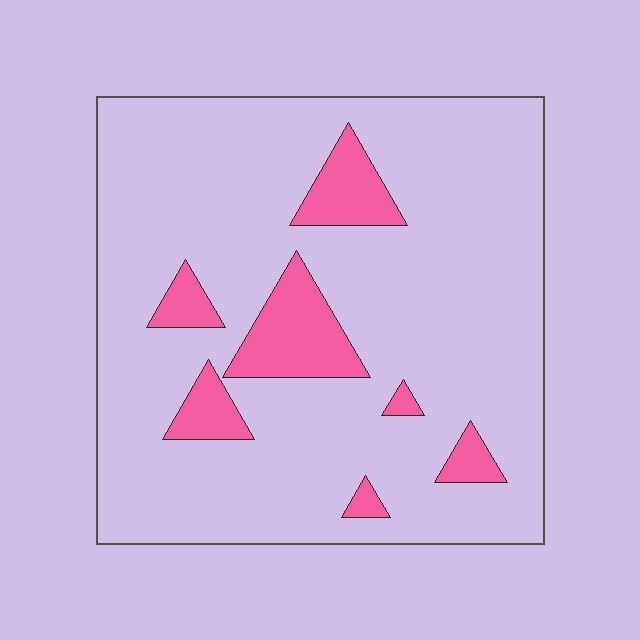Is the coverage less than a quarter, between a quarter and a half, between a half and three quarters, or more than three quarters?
Less than a quarter.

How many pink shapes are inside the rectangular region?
7.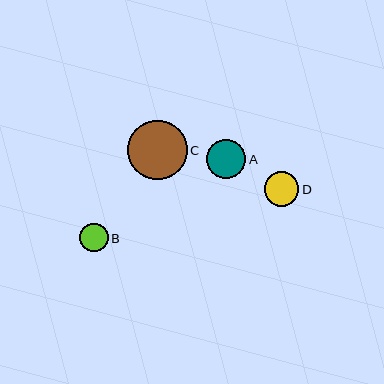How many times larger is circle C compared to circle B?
Circle C is approximately 2.1 times the size of circle B.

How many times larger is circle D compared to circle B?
Circle D is approximately 1.2 times the size of circle B.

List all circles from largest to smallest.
From largest to smallest: C, A, D, B.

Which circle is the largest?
Circle C is the largest with a size of approximately 59 pixels.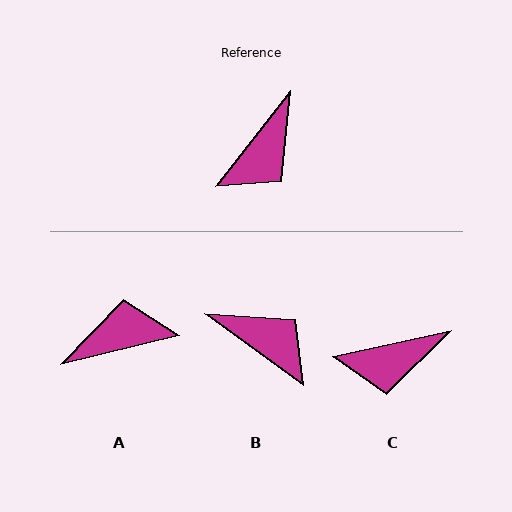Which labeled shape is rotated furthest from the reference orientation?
A, about 142 degrees away.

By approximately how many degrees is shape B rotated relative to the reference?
Approximately 92 degrees counter-clockwise.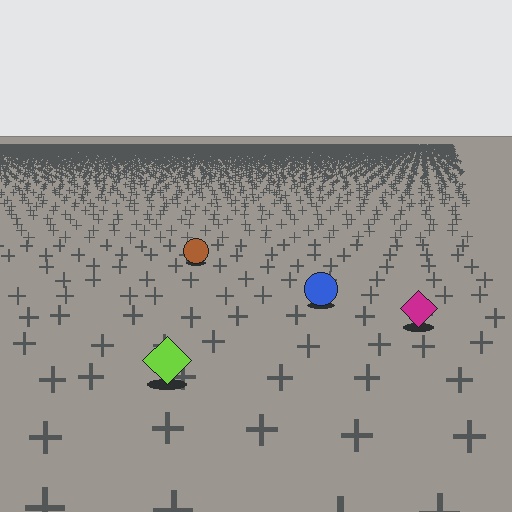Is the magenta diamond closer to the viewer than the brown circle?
Yes. The magenta diamond is closer — you can tell from the texture gradient: the ground texture is coarser near it.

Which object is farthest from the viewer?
The brown circle is farthest from the viewer. It appears smaller and the ground texture around it is denser.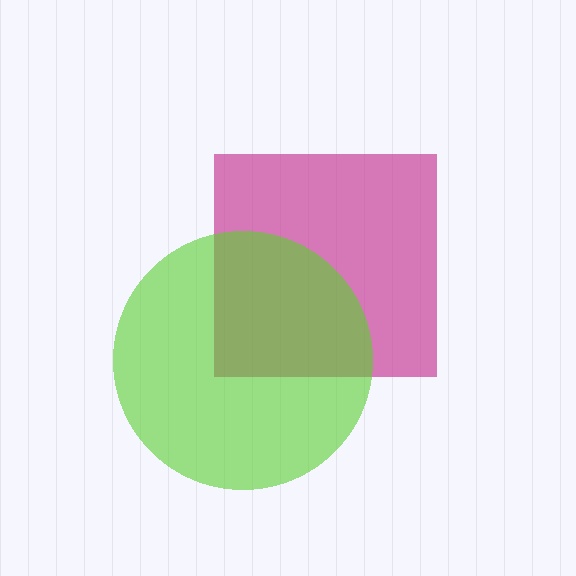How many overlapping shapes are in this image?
There are 2 overlapping shapes in the image.